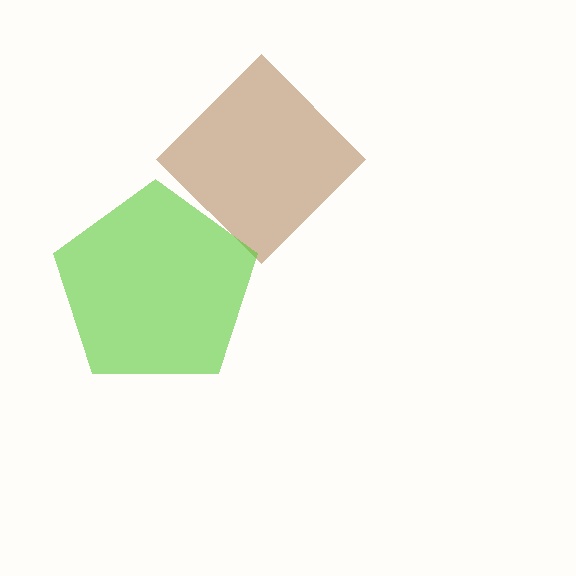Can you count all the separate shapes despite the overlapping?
Yes, there are 2 separate shapes.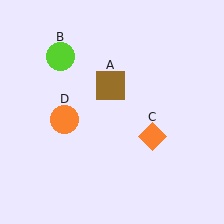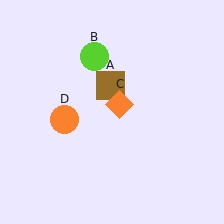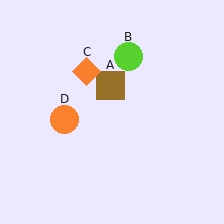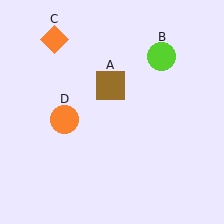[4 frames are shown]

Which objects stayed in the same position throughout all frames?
Brown square (object A) and orange circle (object D) remained stationary.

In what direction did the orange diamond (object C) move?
The orange diamond (object C) moved up and to the left.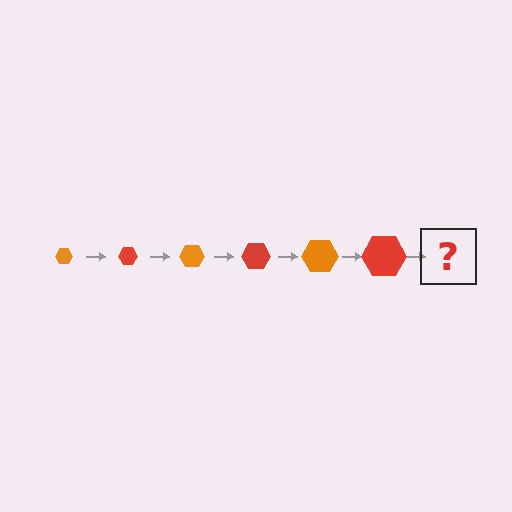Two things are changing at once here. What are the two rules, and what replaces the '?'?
The two rules are that the hexagon grows larger each step and the color cycles through orange and red. The '?' should be an orange hexagon, larger than the previous one.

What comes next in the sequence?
The next element should be an orange hexagon, larger than the previous one.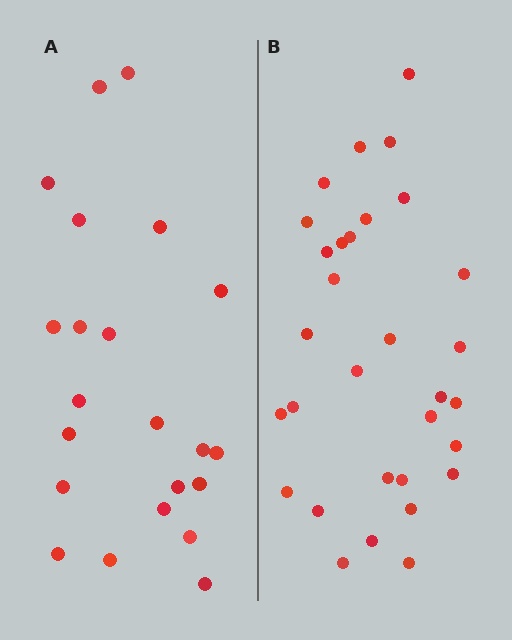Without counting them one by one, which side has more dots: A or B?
Region B (the right region) has more dots.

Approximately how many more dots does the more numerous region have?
Region B has roughly 8 or so more dots than region A.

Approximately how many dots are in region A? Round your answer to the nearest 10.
About 20 dots. (The exact count is 22, which rounds to 20.)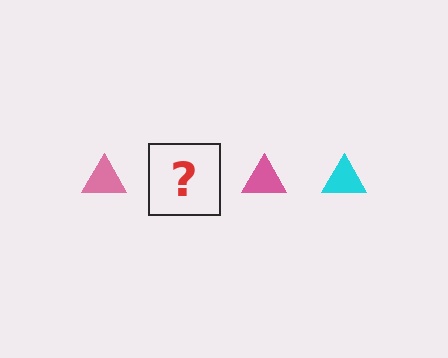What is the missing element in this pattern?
The missing element is a cyan triangle.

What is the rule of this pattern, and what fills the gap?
The rule is that the pattern cycles through pink, cyan triangles. The gap should be filled with a cyan triangle.